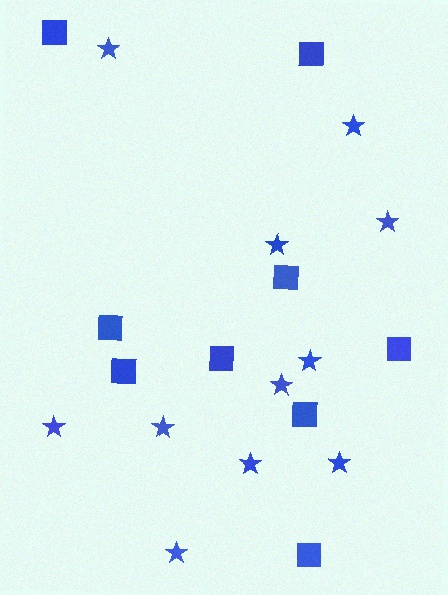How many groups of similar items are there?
There are 2 groups: one group of squares (9) and one group of stars (11).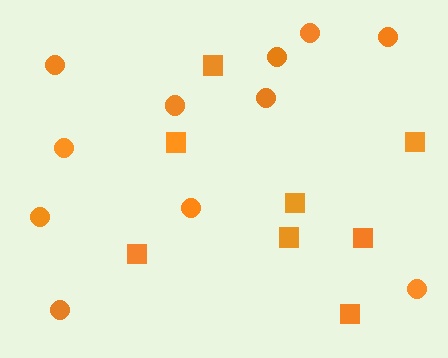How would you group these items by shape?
There are 2 groups: one group of circles (11) and one group of squares (8).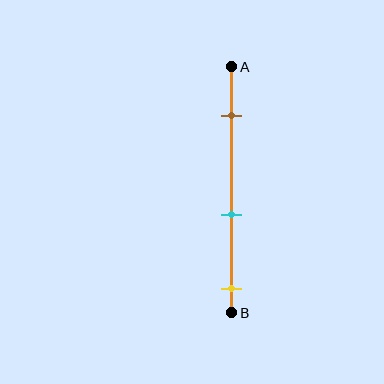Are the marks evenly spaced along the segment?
Yes, the marks are approximately evenly spaced.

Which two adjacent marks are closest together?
The cyan and yellow marks are the closest adjacent pair.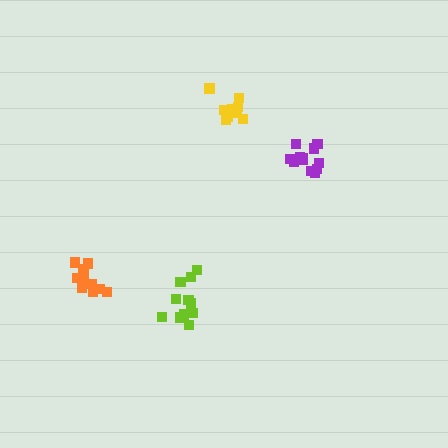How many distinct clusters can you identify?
There are 4 distinct clusters.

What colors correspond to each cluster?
The clusters are colored: yellow, purple, lime, orange.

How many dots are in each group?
Group 1: 11 dots, Group 2: 12 dots, Group 3: 11 dots, Group 4: 10 dots (44 total).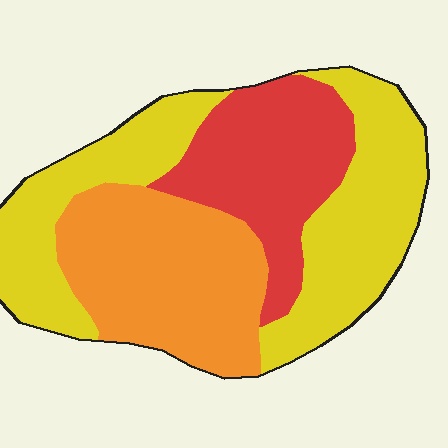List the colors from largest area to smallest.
From largest to smallest: yellow, orange, red.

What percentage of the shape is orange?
Orange takes up about one third (1/3) of the shape.